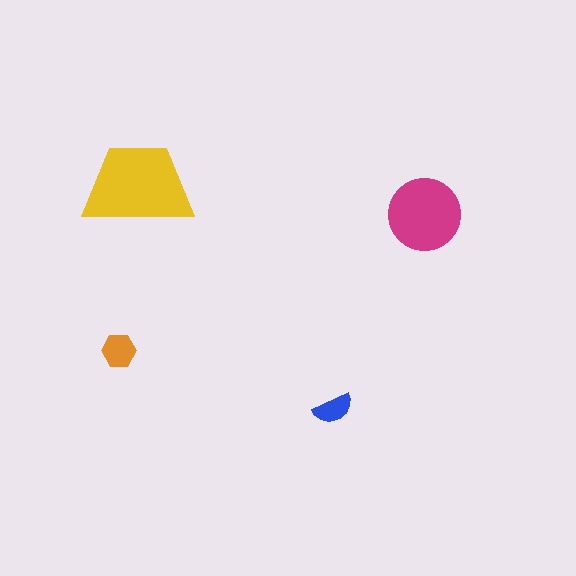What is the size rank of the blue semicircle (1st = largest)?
4th.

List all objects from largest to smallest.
The yellow trapezoid, the magenta circle, the orange hexagon, the blue semicircle.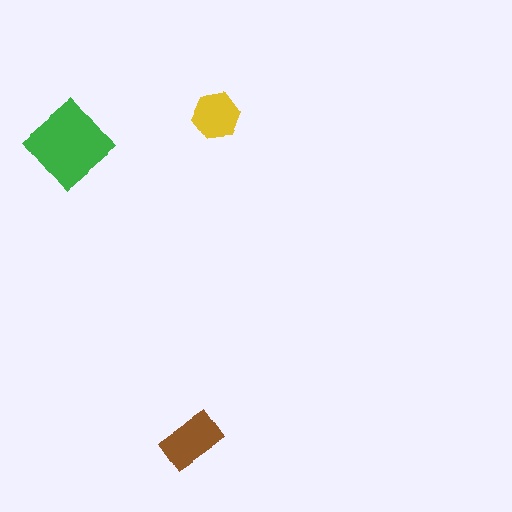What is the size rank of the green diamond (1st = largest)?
1st.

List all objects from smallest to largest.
The yellow hexagon, the brown rectangle, the green diamond.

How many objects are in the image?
There are 3 objects in the image.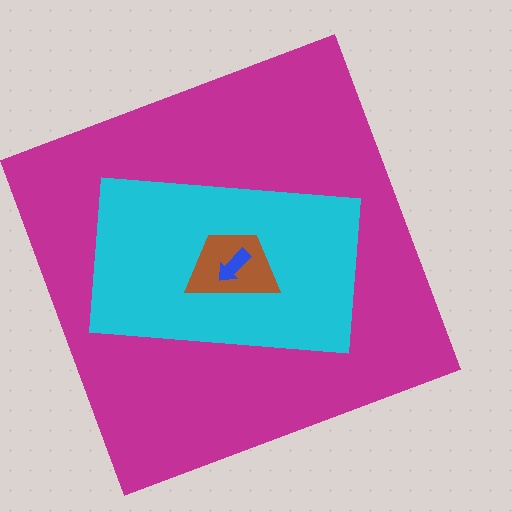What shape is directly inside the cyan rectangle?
The brown trapezoid.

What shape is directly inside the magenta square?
The cyan rectangle.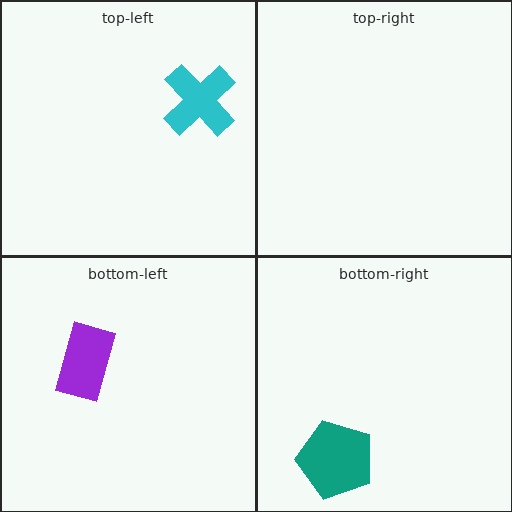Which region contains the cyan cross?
The top-left region.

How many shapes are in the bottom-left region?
1.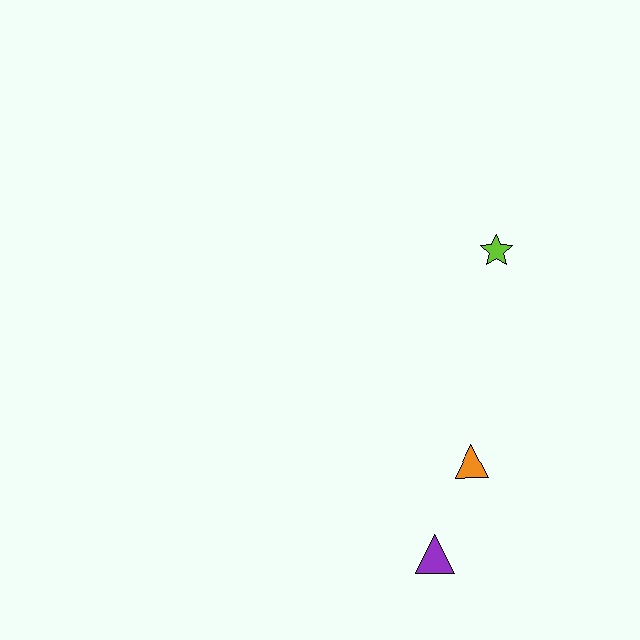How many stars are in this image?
There is 1 star.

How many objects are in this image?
There are 3 objects.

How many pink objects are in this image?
There are no pink objects.